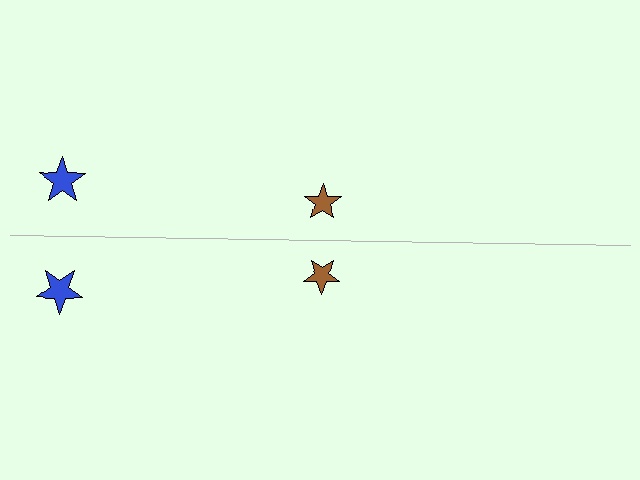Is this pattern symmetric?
Yes, this pattern has bilateral (reflection) symmetry.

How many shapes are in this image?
There are 4 shapes in this image.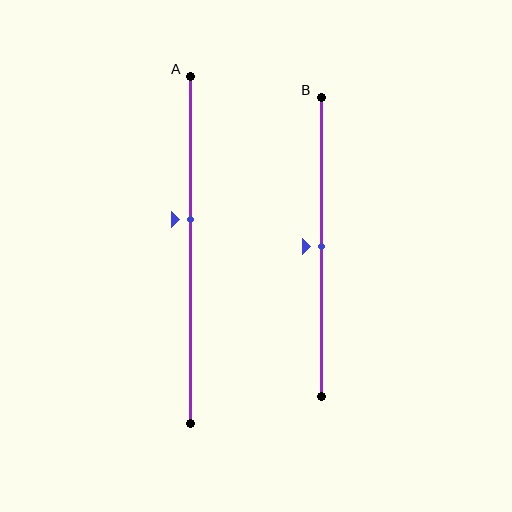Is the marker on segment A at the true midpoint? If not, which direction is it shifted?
No, the marker on segment A is shifted upward by about 9% of the segment length.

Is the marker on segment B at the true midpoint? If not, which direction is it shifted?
Yes, the marker on segment B is at the true midpoint.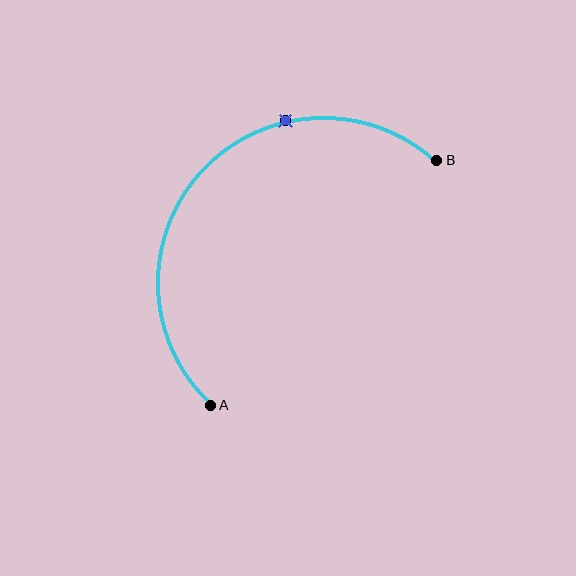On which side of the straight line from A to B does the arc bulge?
The arc bulges above and to the left of the straight line connecting A and B.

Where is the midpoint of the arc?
The arc midpoint is the point on the curve farthest from the straight line joining A and B. It sits above and to the left of that line.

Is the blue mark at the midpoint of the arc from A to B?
No. The blue mark lies on the arc but is closer to endpoint B. The arc midpoint would be at the point on the curve equidistant along the arc from both A and B.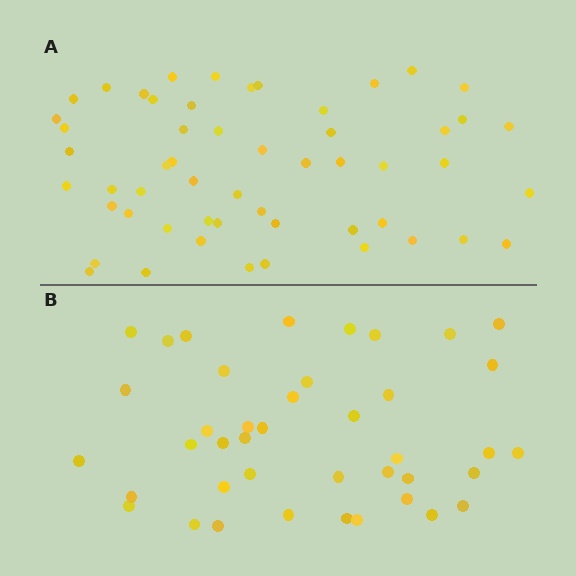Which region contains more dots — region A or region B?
Region A (the top region) has more dots.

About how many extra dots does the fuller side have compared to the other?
Region A has approximately 15 more dots than region B.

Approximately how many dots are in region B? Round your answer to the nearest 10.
About 40 dots. (The exact count is 41, which rounds to 40.)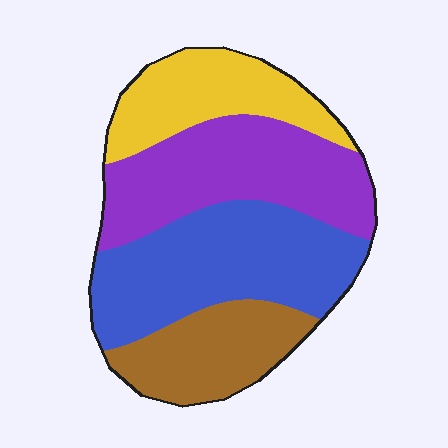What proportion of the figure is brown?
Brown takes up about one sixth (1/6) of the figure.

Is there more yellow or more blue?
Blue.